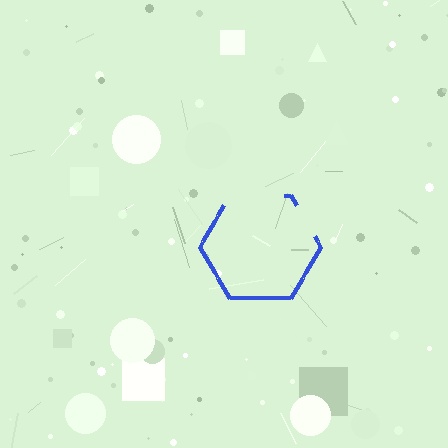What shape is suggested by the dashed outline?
The dashed outline suggests a hexagon.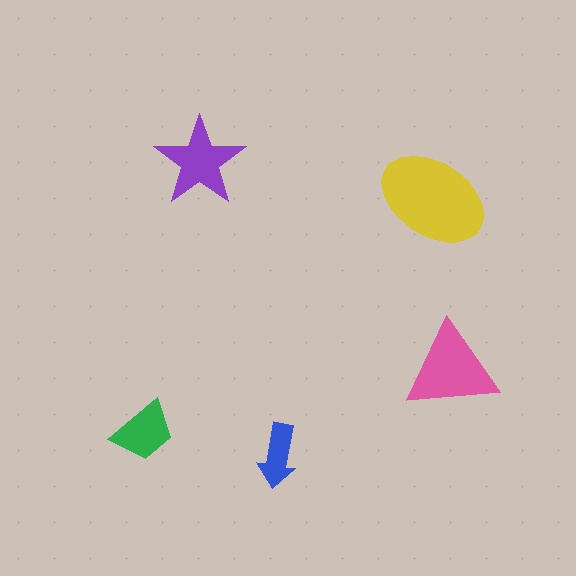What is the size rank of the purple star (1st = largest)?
3rd.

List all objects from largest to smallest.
The yellow ellipse, the pink triangle, the purple star, the green trapezoid, the blue arrow.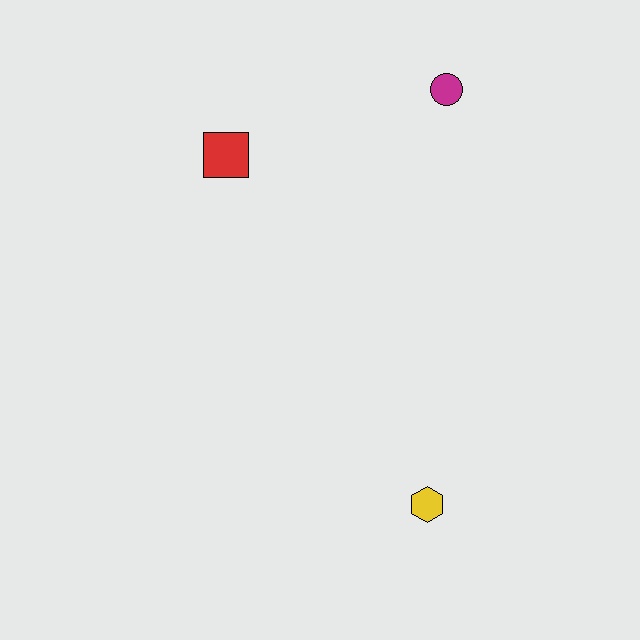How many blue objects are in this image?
There are no blue objects.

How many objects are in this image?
There are 3 objects.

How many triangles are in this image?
There are no triangles.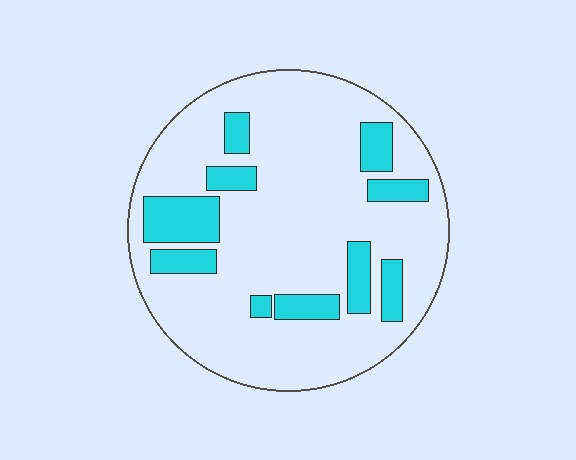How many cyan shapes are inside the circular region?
10.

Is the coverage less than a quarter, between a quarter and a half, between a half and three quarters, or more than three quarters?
Less than a quarter.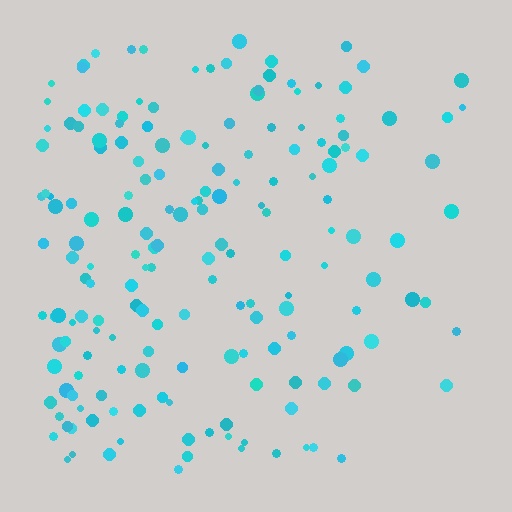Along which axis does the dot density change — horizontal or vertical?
Horizontal.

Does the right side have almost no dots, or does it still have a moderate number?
Still a moderate number, just noticeably fewer than the left.